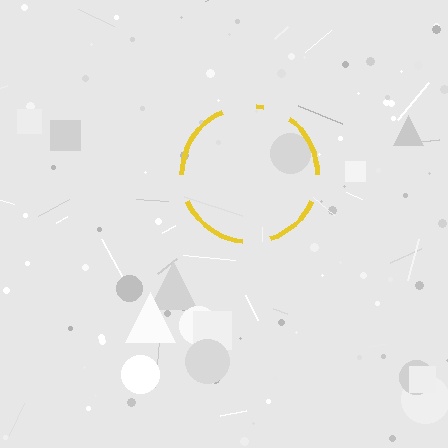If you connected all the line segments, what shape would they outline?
They would outline a circle.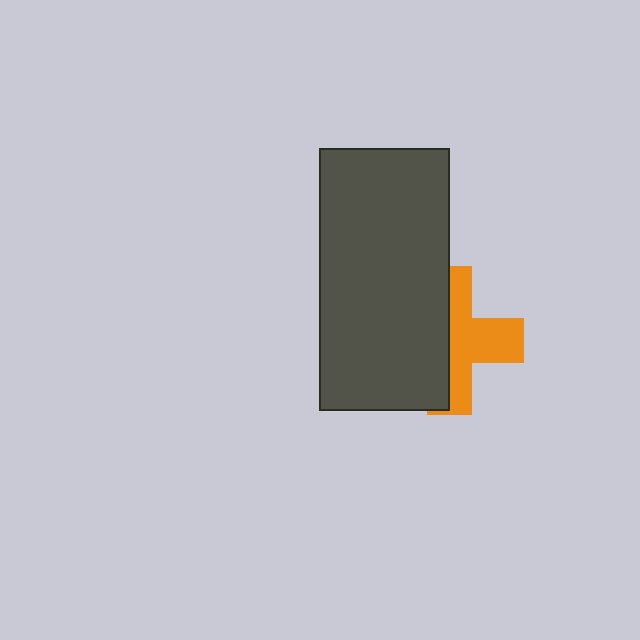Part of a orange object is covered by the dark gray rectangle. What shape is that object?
It is a cross.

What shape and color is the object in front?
The object in front is a dark gray rectangle.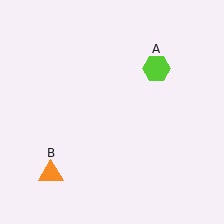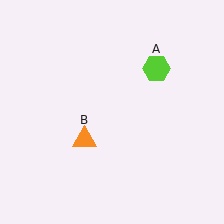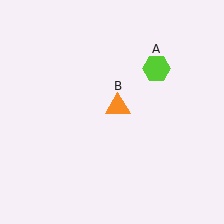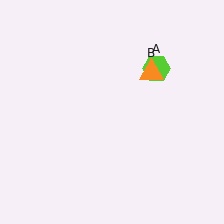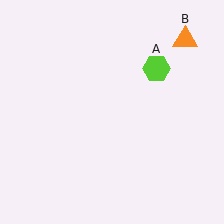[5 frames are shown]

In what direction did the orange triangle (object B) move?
The orange triangle (object B) moved up and to the right.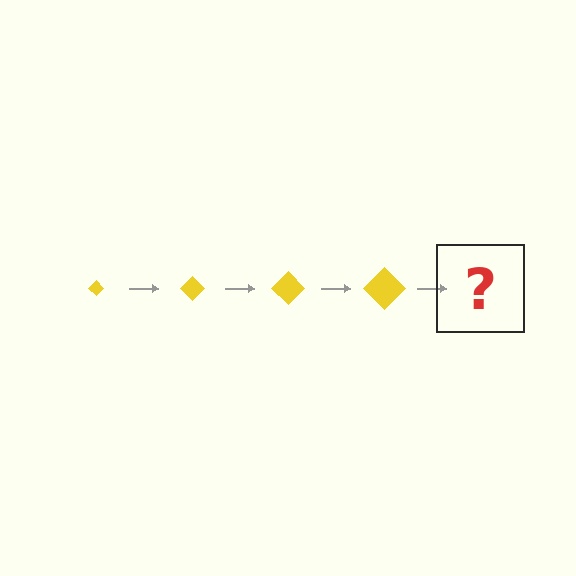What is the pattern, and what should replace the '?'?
The pattern is that the diamond gets progressively larger each step. The '?' should be a yellow diamond, larger than the previous one.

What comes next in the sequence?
The next element should be a yellow diamond, larger than the previous one.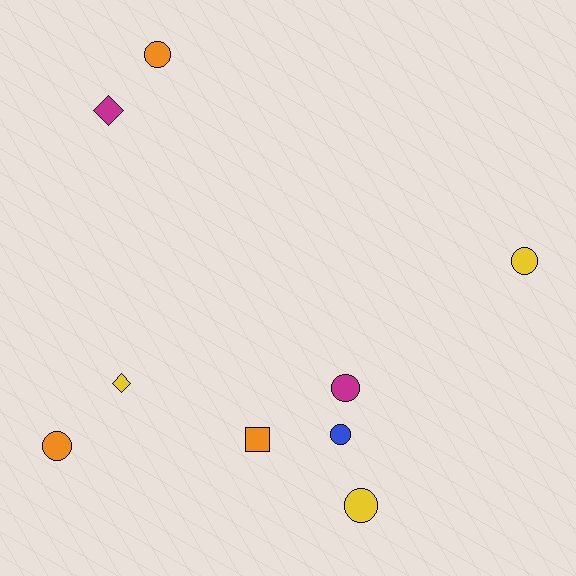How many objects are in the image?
There are 9 objects.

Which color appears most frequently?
Yellow, with 3 objects.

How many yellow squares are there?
There are no yellow squares.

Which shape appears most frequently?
Circle, with 6 objects.